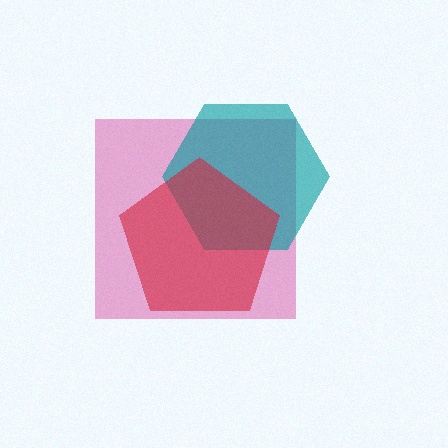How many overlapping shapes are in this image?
There are 3 overlapping shapes in the image.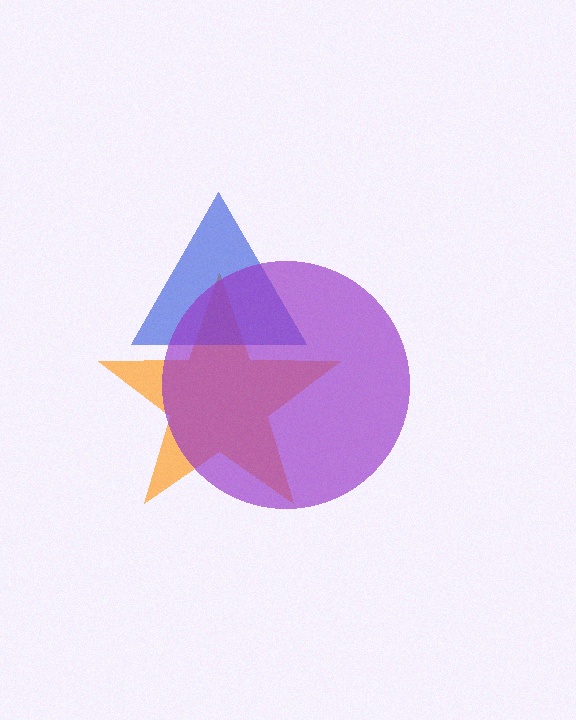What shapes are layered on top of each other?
The layered shapes are: an orange star, a blue triangle, a purple circle.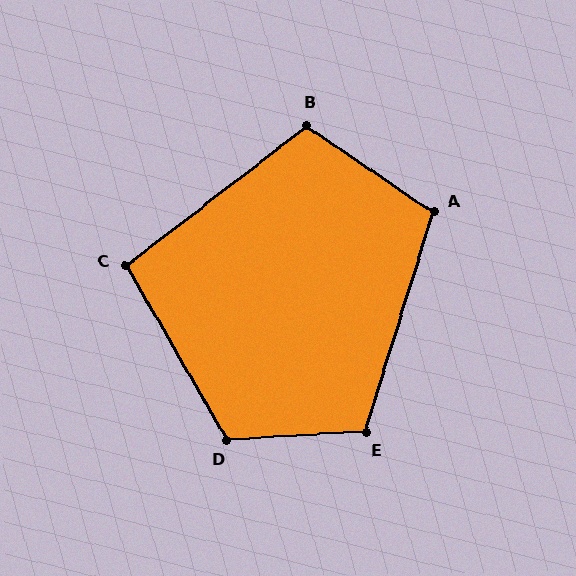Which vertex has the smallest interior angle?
C, at approximately 98 degrees.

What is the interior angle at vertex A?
Approximately 107 degrees (obtuse).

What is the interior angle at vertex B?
Approximately 108 degrees (obtuse).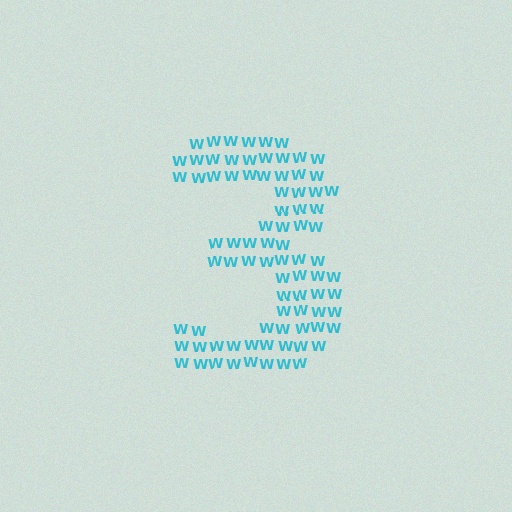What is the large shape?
The large shape is the digit 3.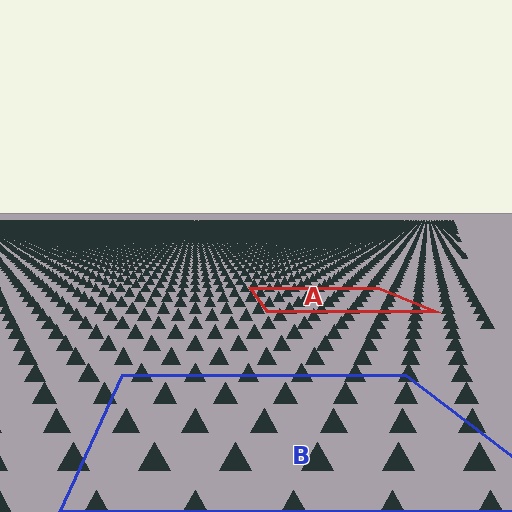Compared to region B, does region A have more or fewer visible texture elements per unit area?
Region A has more texture elements per unit area — they are packed more densely because it is farther away.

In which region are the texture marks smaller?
The texture marks are smaller in region A, because it is farther away.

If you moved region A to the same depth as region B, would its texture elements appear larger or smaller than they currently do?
They would appear larger. At a closer depth, the same texture elements are projected at a bigger on-screen size.